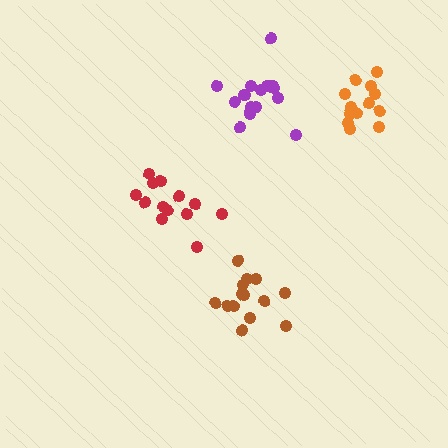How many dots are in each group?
Group 1: 14 dots, Group 2: 13 dots, Group 3: 13 dots, Group 4: 16 dots (56 total).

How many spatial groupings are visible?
There are 4 spatial groupings.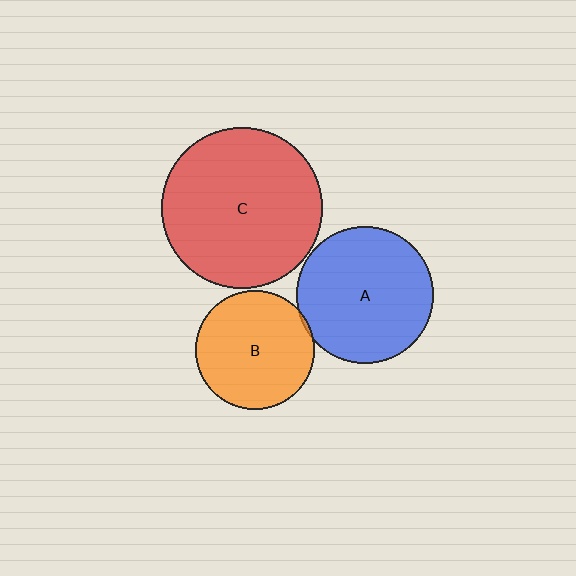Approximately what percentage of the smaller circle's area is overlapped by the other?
Approximately 5%.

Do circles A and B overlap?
Yes.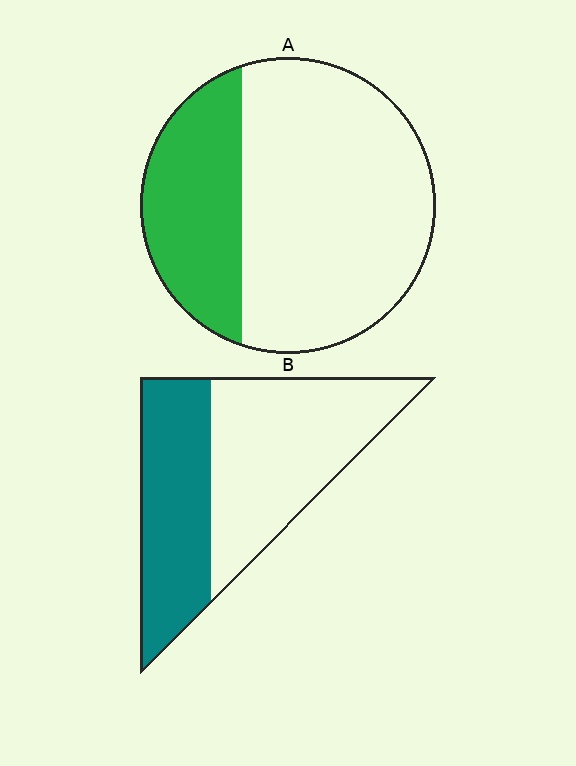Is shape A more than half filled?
No.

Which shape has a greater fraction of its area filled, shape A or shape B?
Shape B.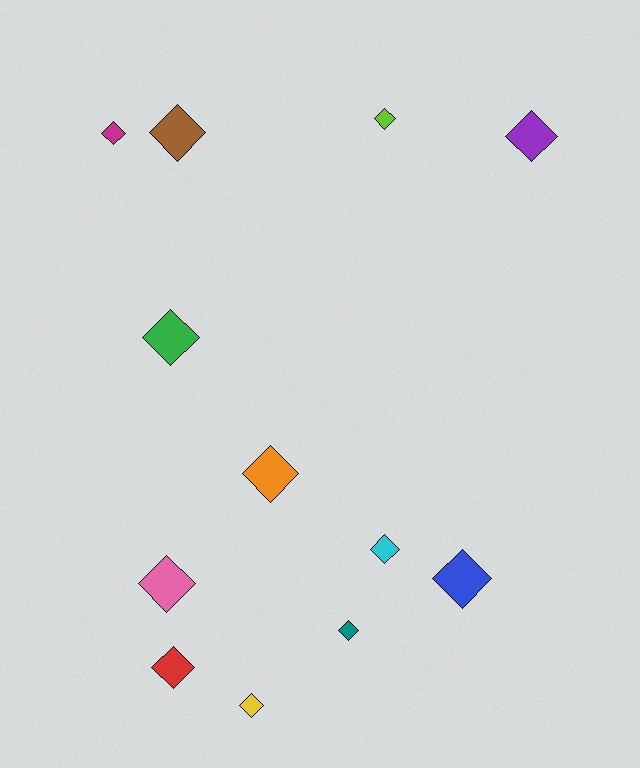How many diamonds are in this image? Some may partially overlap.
There are 12 diamonds.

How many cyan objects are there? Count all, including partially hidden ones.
There is 1 cyan object.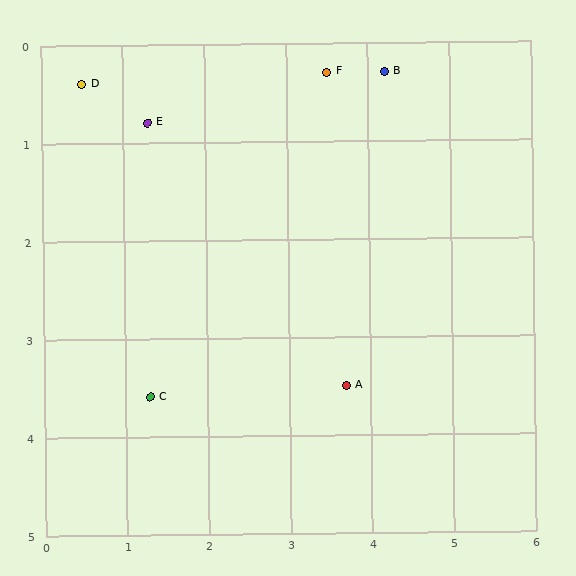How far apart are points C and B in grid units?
Points C and B are about 4.4 grid units apart.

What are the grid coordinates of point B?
Point B is at approximately (4.2, 0.3).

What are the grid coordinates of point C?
Point C is at approximately (1.3, 3.6).